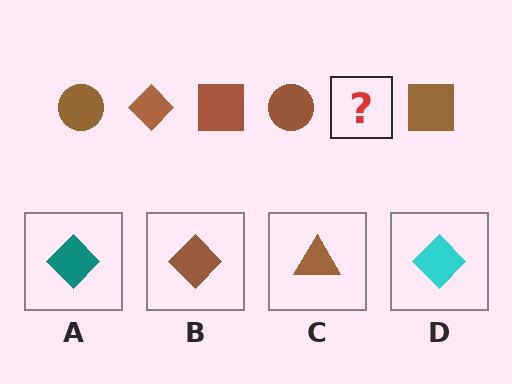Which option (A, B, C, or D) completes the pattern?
B.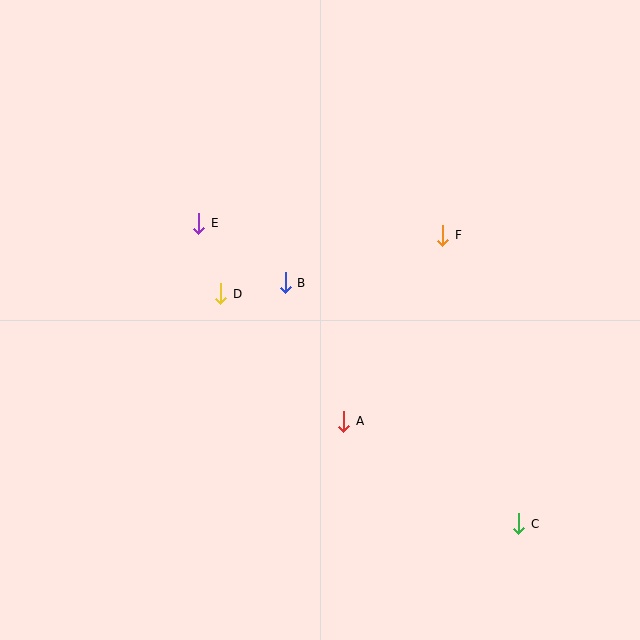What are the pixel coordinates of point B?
Point B is at (285, 283).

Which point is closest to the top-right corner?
Point F is closest to the top-right corner.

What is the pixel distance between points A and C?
The distance between A and C is 203 pixels.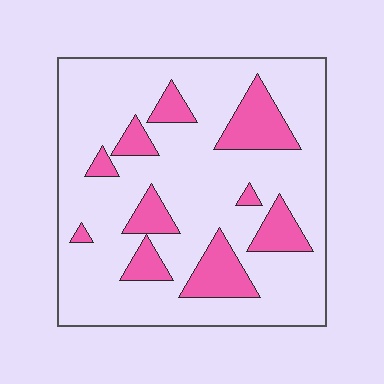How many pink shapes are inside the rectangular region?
10.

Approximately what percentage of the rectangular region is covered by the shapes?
Approximately 20%.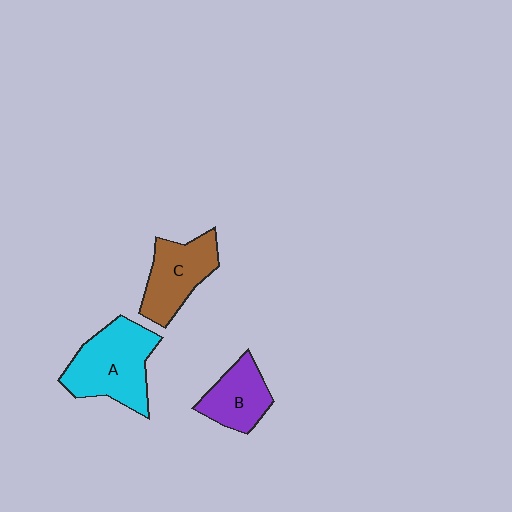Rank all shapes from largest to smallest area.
From largest to smallest: A (cyan), C (brown), B (purple).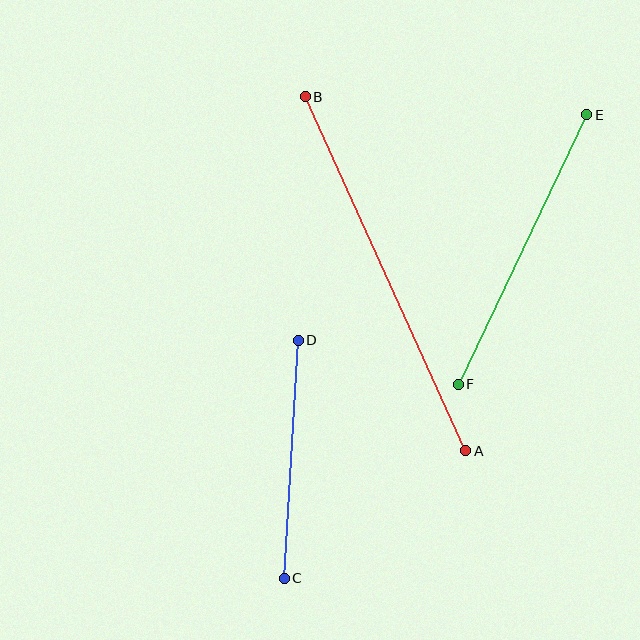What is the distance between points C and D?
The distance is approximately 239 pixels.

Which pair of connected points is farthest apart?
Points A and B are farthest apart.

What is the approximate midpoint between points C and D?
The midpoint is at approximately (291, 459) pixels.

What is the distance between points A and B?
The distance is approximately 389 pixels.